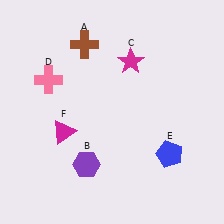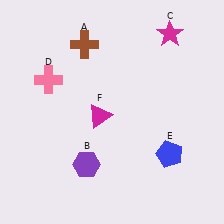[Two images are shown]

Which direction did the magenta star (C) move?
The magenta star (C) moved right.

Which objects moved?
The objects that moved are: the magenta star (C), the magenta triangle (F).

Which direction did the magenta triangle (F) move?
The magenta triangle (F) moved right.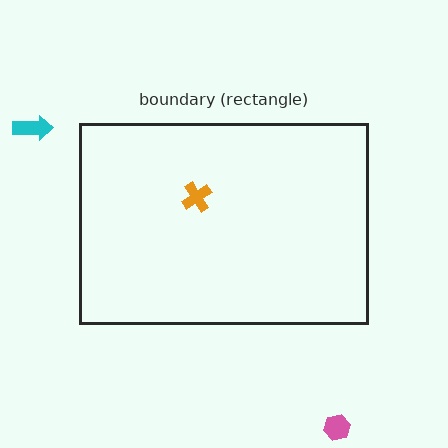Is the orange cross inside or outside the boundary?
Inside.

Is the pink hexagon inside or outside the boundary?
Outside.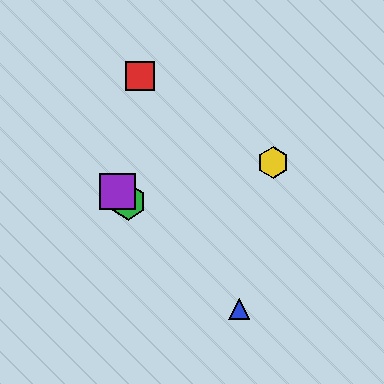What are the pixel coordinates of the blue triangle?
The blue triangle is at (239, 309).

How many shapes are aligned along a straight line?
3 shapes (the blue triangle, the green hexagon, the purple square) are aligned along a straight line.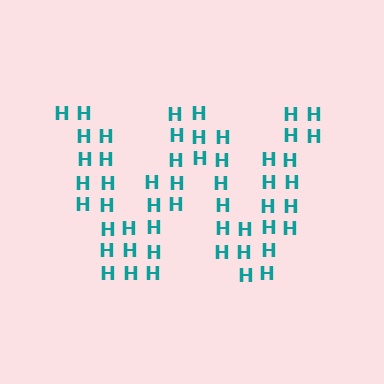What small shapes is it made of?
It is made of small letter H's.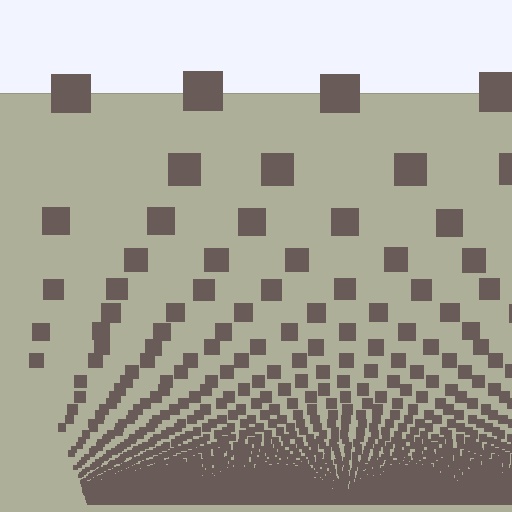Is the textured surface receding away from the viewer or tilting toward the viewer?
The surface appears to tilt toward the viewer. Texture elements get larger and sparser toward the top.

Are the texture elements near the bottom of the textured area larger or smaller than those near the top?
Smaller. The gradient is inverted — elements near the bottom are smaller and denser.